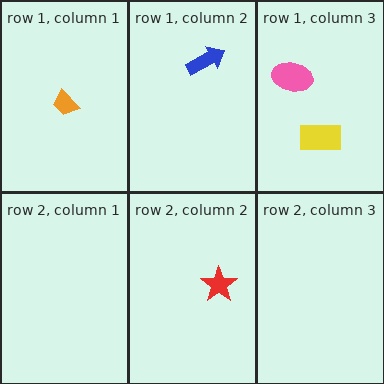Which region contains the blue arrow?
The row 1, column 2 region.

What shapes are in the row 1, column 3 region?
The pink ellipse, the yellow rectangle.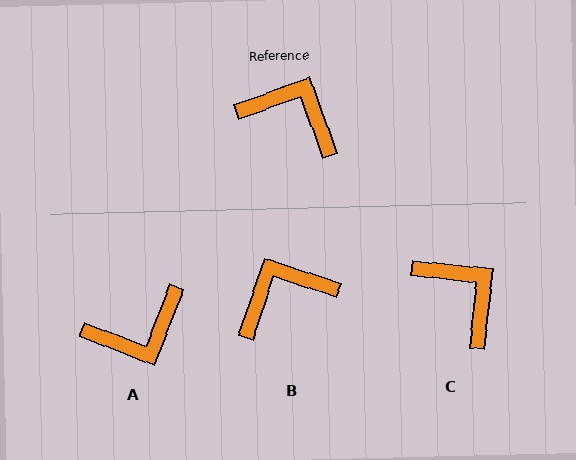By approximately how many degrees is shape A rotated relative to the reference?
Approximately 131 degrees clockwise.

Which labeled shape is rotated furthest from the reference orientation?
A, about 131 degrees away.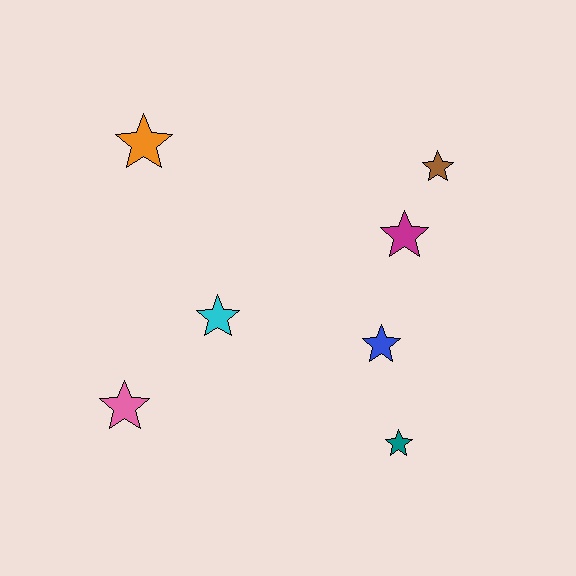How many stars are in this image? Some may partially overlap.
There are 7 stars.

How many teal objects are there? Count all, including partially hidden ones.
There is 1 teal object.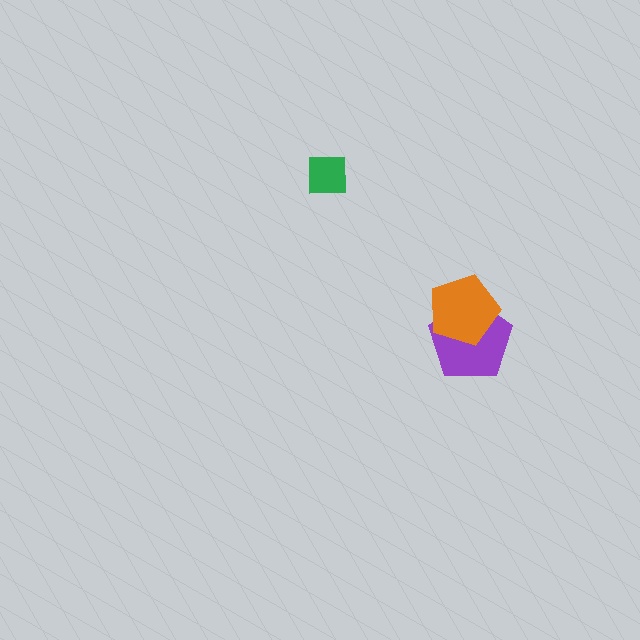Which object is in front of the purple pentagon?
The orange pentagon is in front of the purple pentagon.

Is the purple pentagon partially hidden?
Yes, it is partially covered by another shape.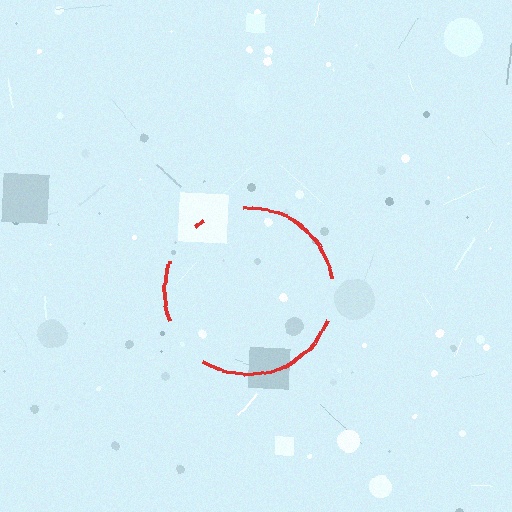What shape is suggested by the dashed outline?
The dashed outline suggests a circle.